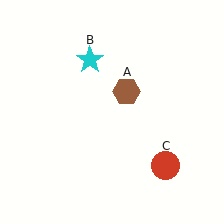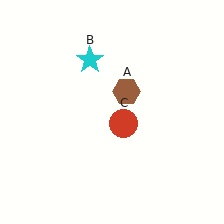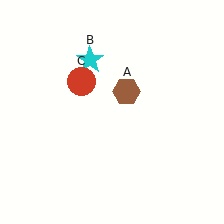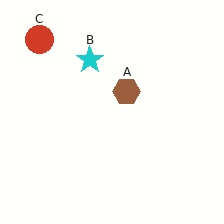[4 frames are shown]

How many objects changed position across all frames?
1 object changed position: red circle (object C).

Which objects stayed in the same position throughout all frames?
Brown hexagon (object A) and cyan star (object B) remained stationary.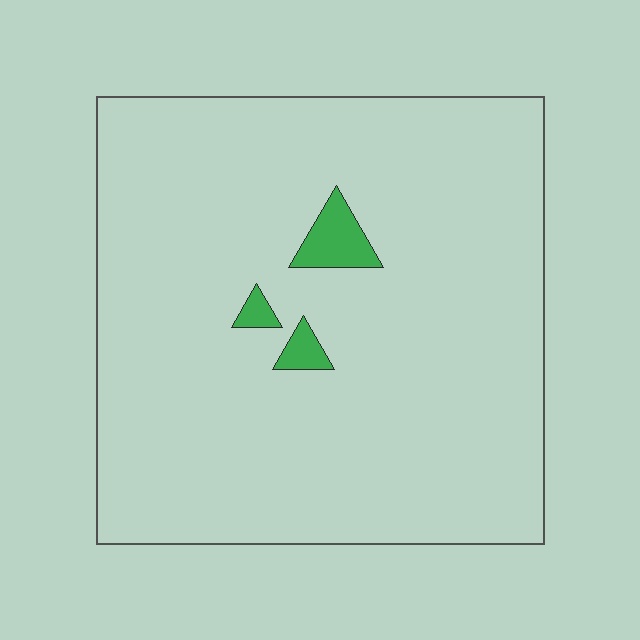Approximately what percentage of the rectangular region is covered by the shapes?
Approximately 5%.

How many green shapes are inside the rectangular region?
3.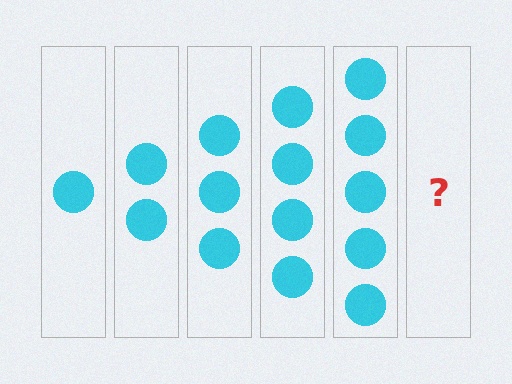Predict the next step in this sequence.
The next step is 6 circles.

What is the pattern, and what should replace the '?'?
The pattern is that each step adds one more circle. The '?' should be 6 circles.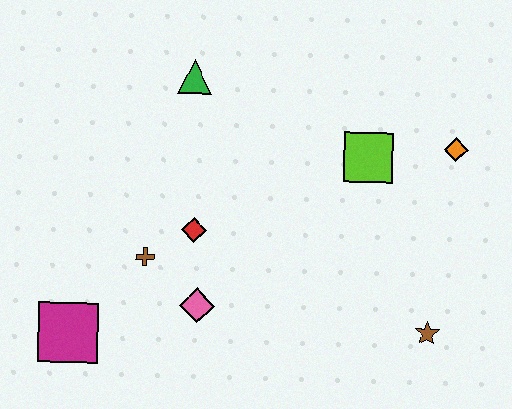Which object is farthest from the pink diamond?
The orange diamond is farthest from the pink diamond.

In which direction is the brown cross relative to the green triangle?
The brown cross is below the green triangle.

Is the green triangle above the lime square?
Yes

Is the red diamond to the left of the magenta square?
No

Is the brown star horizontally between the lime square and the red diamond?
No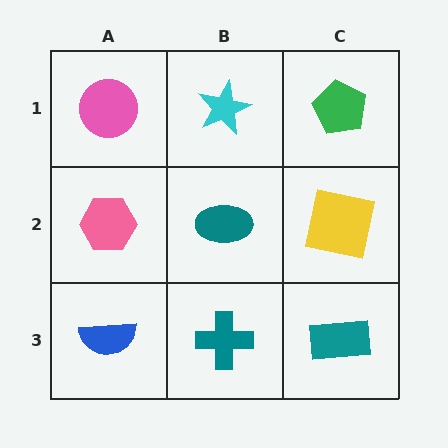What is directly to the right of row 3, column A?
A teal cross.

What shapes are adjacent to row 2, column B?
A cyan star (row 1, column B), a teal cross (row 3, column B), a pink hexagon (row 2, column A), a yellow square (row 2, column C).